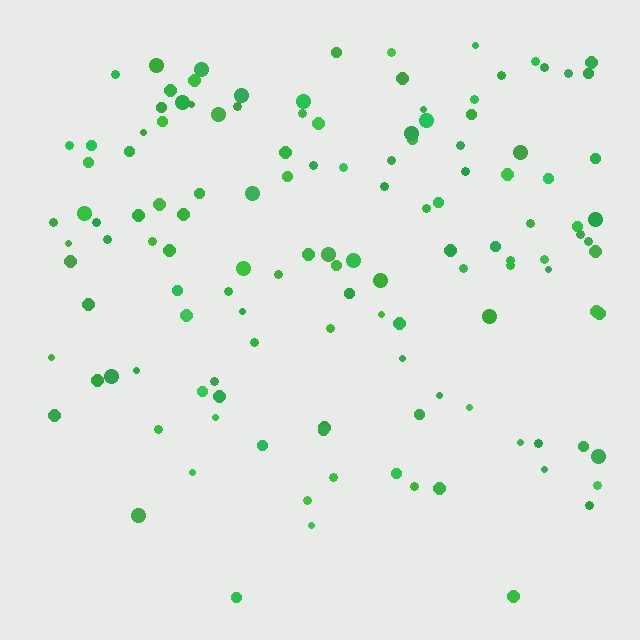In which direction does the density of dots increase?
From bottom to top, with the top side densest.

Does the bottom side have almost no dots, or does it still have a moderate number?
Still a moderate number, just noticeably fewer than the top.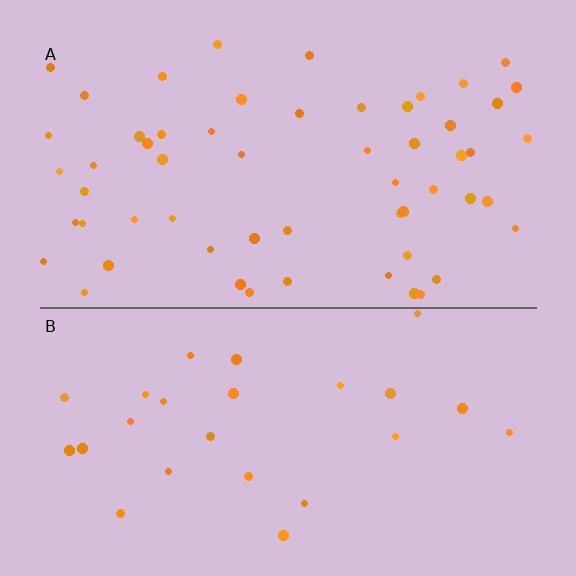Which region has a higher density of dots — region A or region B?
A (the top).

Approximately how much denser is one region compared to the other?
Approximately 2.2× — region A over region B.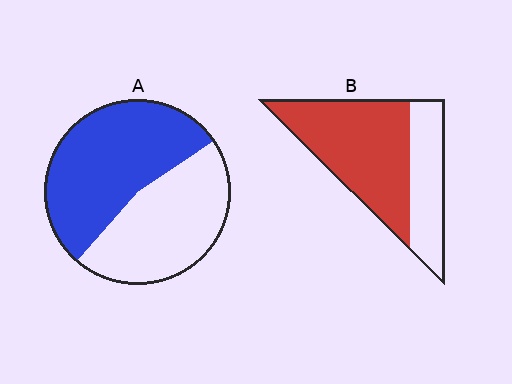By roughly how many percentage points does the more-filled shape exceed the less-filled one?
By roughly 10 percentage points (B over A).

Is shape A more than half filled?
Yes.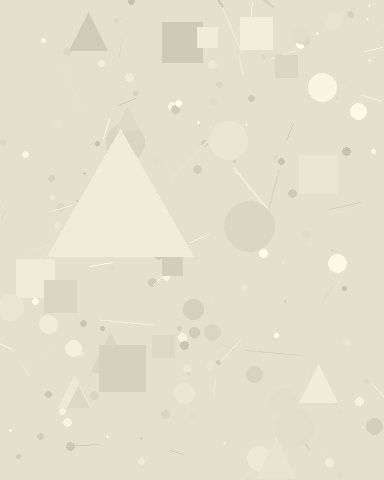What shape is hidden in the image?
A triangle is hidden in the image.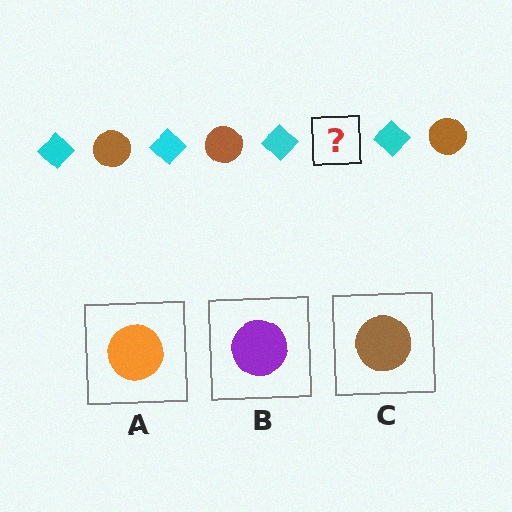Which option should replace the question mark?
Option C.